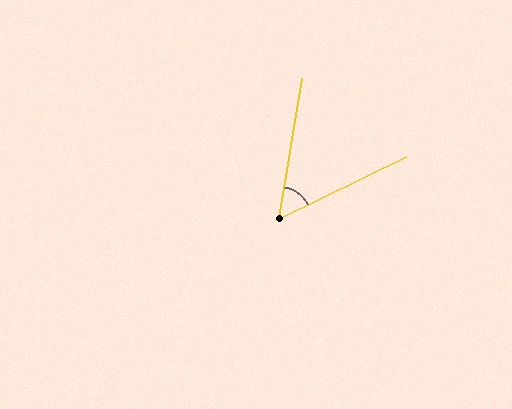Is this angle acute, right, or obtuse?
It is acute.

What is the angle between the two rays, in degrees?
Approximately 55 degrees.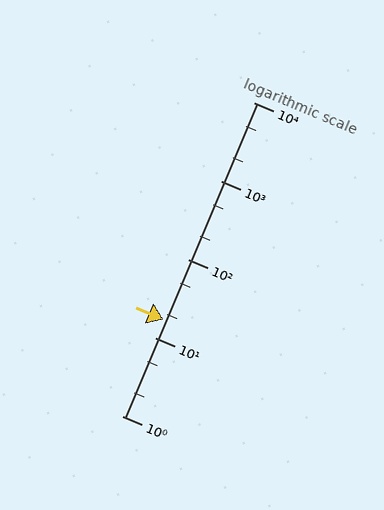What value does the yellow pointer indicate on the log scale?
The pointer indicates approximately 17.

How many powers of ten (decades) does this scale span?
The scale spans 4 decades, from 1 to 10000.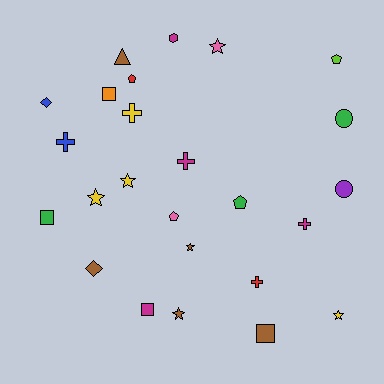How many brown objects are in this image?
There are 5 brown objects.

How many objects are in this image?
There are 25 objects.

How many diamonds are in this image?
There are 2 diamonds.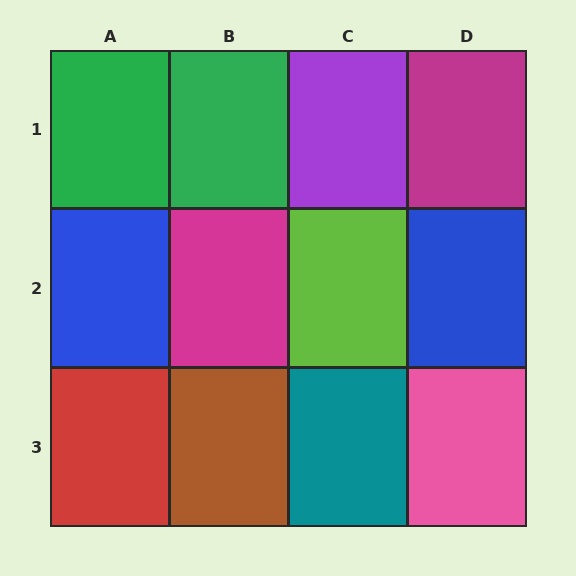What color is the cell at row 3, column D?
Pink.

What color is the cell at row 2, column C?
Lime.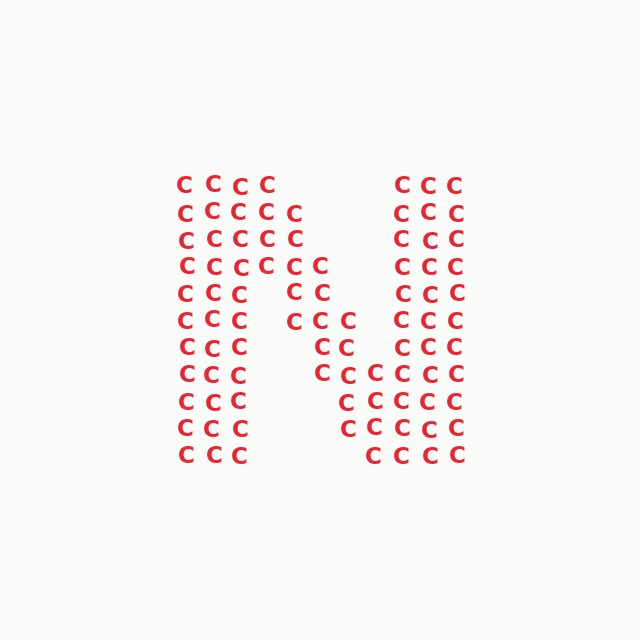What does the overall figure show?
The overall figure shows the letter N.